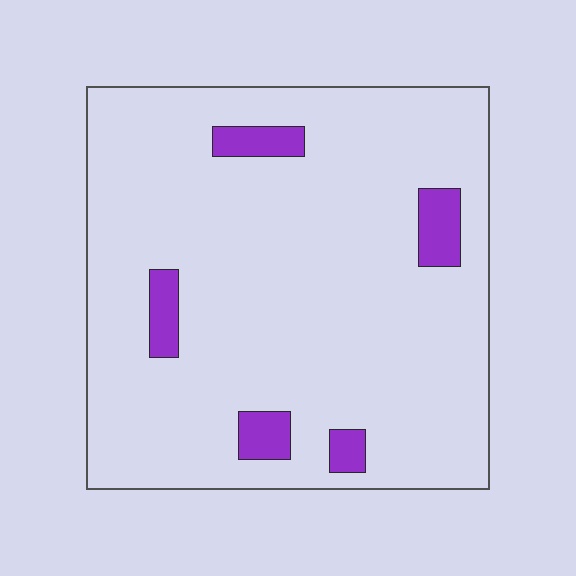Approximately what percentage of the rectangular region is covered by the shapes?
Approximately 10%.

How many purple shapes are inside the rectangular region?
5.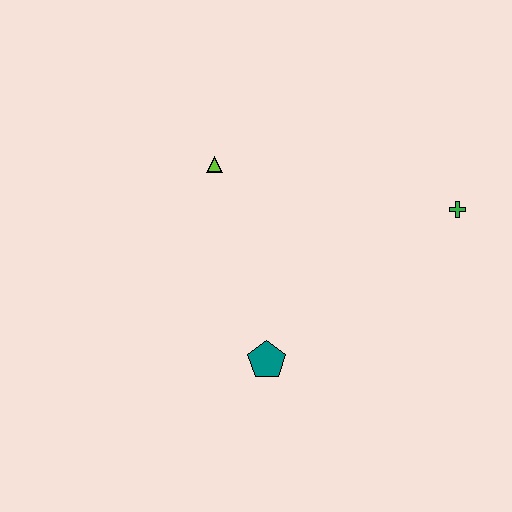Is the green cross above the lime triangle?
No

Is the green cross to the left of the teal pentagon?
No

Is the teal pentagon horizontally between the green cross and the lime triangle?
Yes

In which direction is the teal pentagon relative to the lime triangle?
The teal pentagon is below the lime triangle.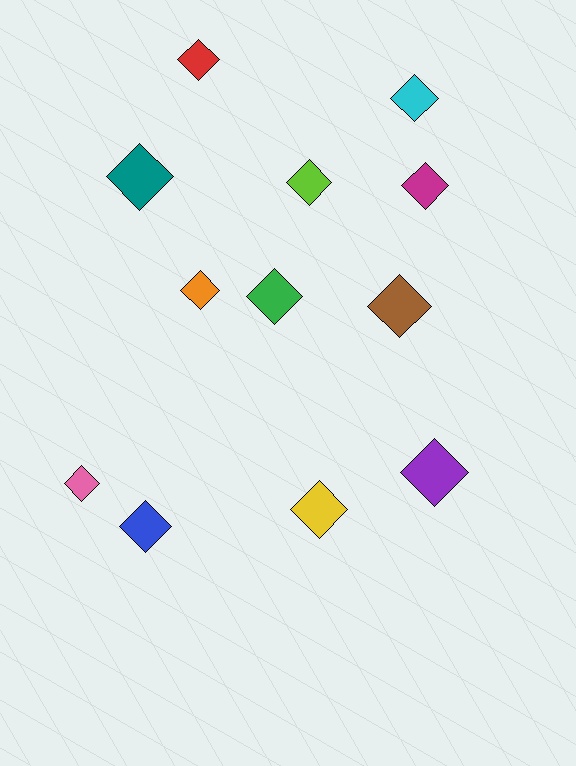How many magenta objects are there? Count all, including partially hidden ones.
There is 1 magenta object.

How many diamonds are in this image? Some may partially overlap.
There are 12 diamonds.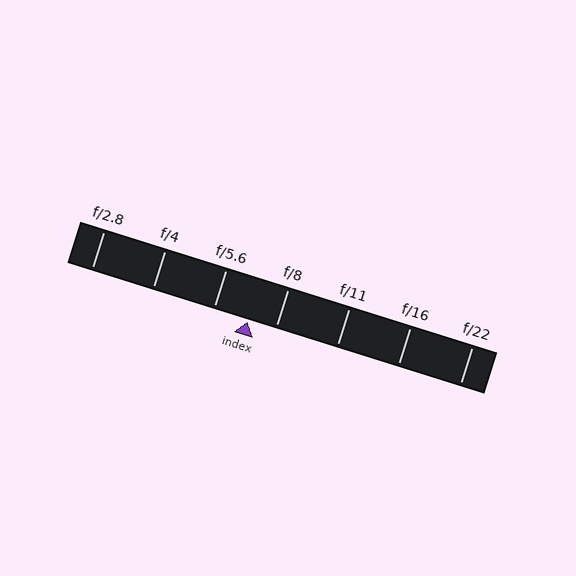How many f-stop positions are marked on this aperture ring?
There are 7 f-stop positions marked.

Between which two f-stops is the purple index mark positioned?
The index mark is between f/5.6 and f/8.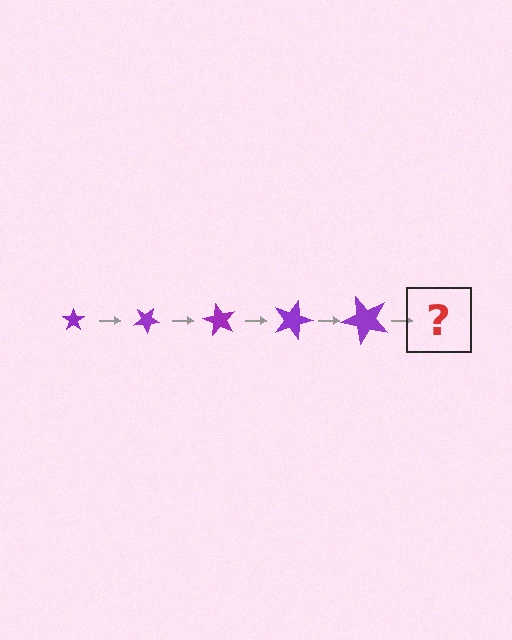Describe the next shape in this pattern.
It should be a star, larger than the previous one and rotated 150 degrees from the start.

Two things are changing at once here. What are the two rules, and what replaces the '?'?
The two rules are that the star grows larger each step and it rotates 30 degrees each step. The '?' should be a star, larger than the previous one and rotated 150 degrees from the start.